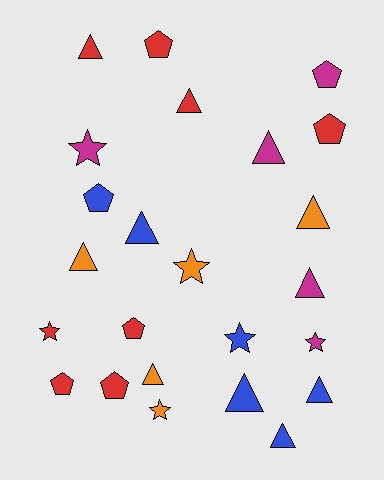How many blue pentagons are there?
There is 1 blue pentagon.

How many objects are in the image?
There are 24 objects.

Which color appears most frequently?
Red, with 8 objects.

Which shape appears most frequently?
Triangle, with 11 objects.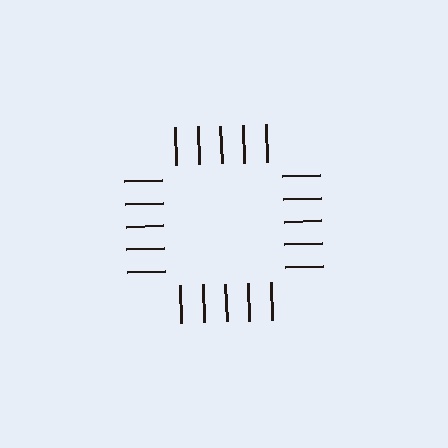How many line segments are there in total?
20 — 5 along each of the 4 edges.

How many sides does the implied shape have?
4 sides — the line-ends trace a square.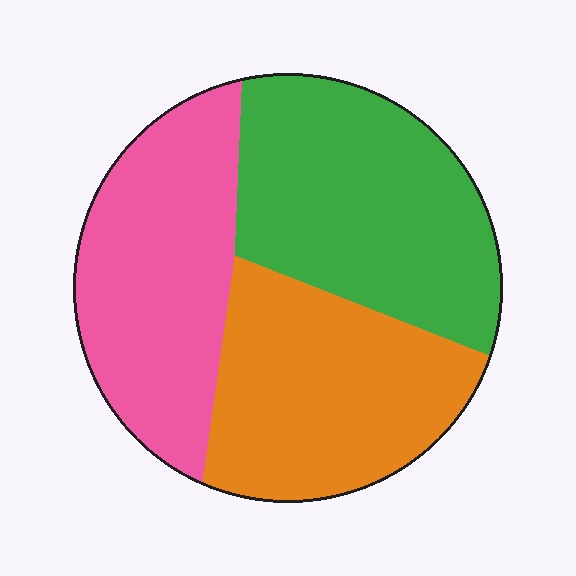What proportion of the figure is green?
Green covers roughly 35% of the figure.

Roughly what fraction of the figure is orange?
Orange covers roughly 30% of the figure.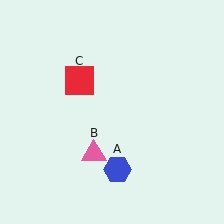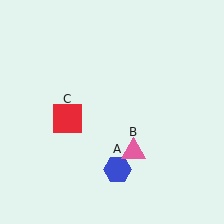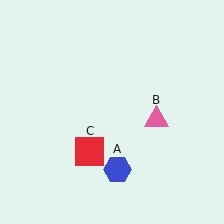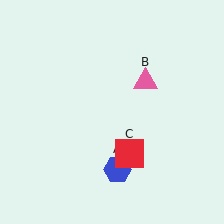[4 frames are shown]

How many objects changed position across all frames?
2 objects changed position: pink triangle (object B), red square (object C).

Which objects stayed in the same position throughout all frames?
Blue hexagon (object A) remained stationary.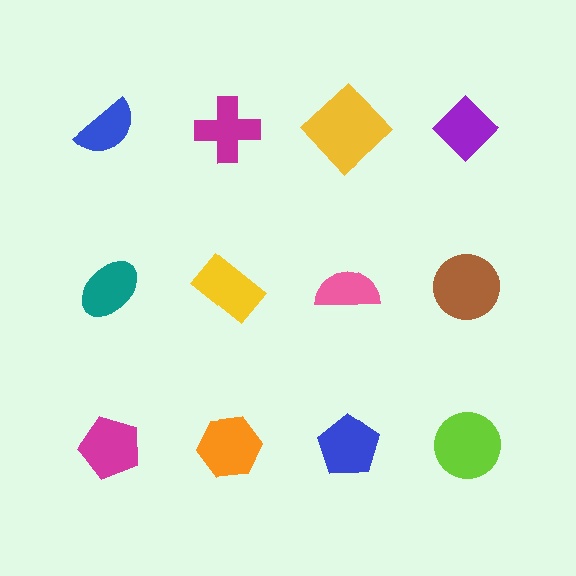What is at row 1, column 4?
A purple diamond.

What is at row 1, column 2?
A magenta cross.